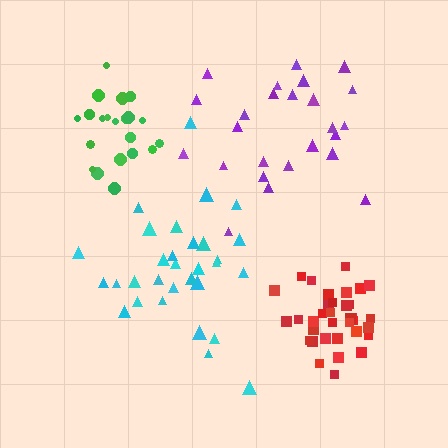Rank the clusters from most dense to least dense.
red, green, cyan, purple.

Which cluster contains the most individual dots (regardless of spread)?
Red (35).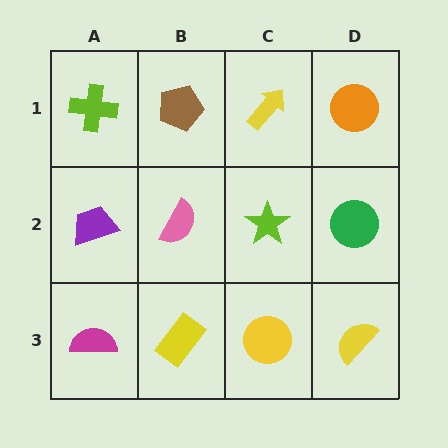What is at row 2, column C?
A lime star.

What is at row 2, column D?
A green circle.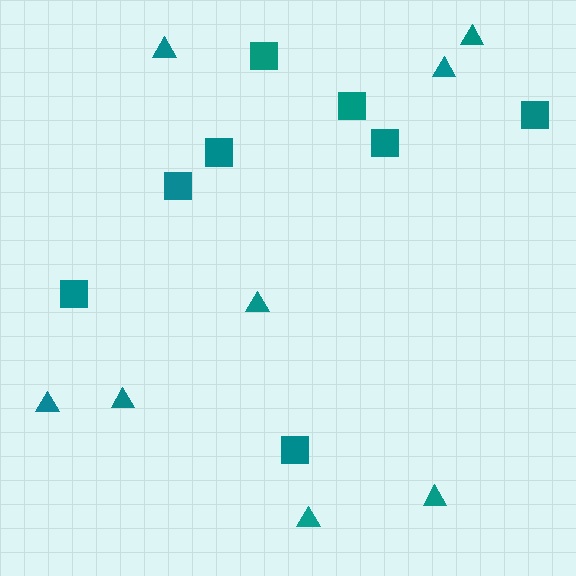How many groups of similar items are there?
There are 2 groups: one group of squares (8) and one group of triangles (8).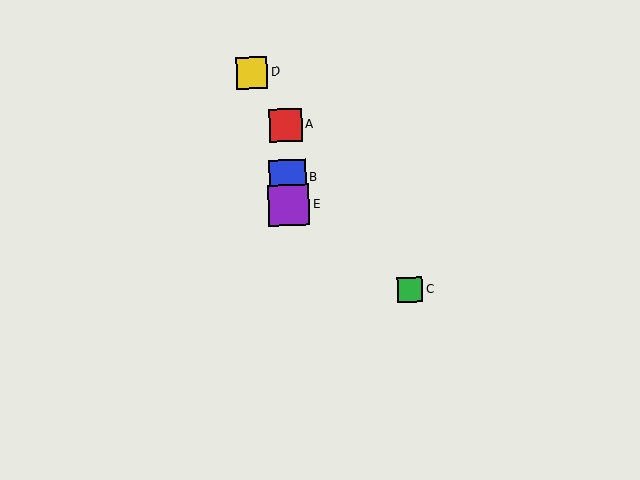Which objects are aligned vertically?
Objects A, B, E are aligned vertically.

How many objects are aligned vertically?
3 objects (A, B, E) are aligned vertically.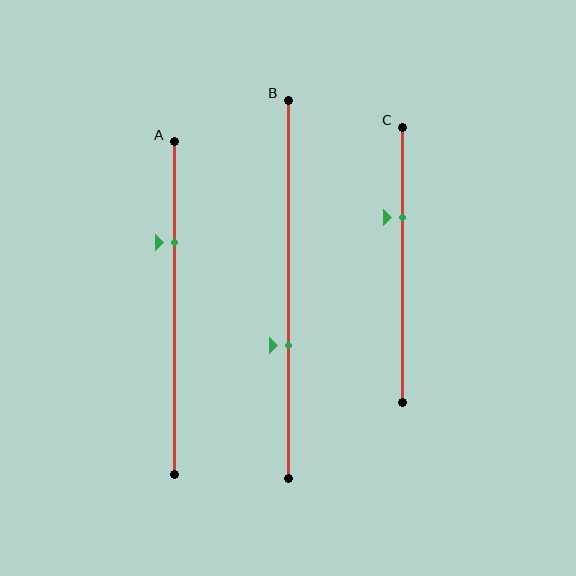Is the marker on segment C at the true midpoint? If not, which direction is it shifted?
No, the marker on segment C is shifted upward by about 17% of the segment length.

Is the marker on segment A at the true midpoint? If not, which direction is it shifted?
No, the marker on segment A is shifted upward by about 20% of the segment length.